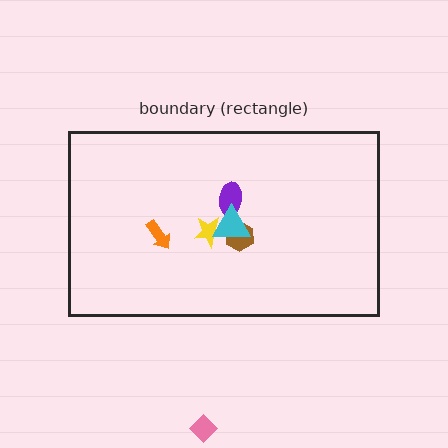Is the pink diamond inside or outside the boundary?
Outside.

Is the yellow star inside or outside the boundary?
Inside.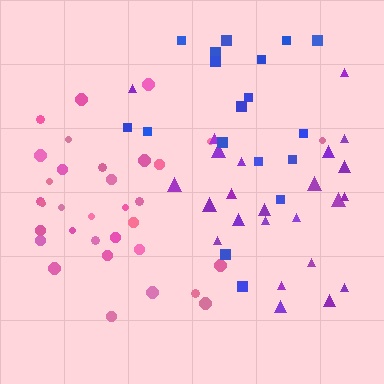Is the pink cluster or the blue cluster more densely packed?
Pink.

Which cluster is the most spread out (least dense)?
Blue.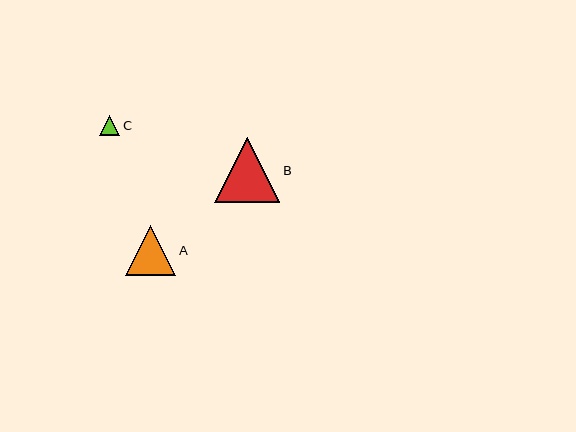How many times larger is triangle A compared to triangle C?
Triangle A is approximately 2.4 times the size of triangle C.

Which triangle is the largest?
Triangle B is the largest with a size of approximately 65 pixels.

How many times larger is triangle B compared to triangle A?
Triangle B is approximately 1.3 times the size of triangle A.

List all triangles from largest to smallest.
From largest to smallest: B, A, C.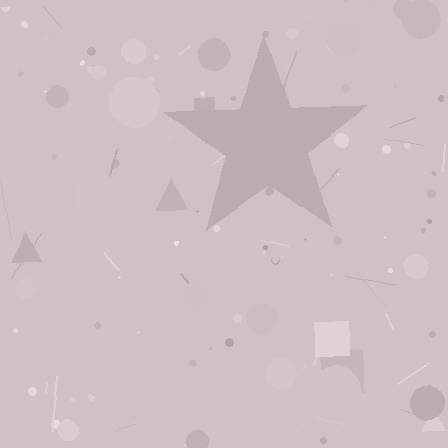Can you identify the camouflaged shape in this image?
The camouflaged shape is a star.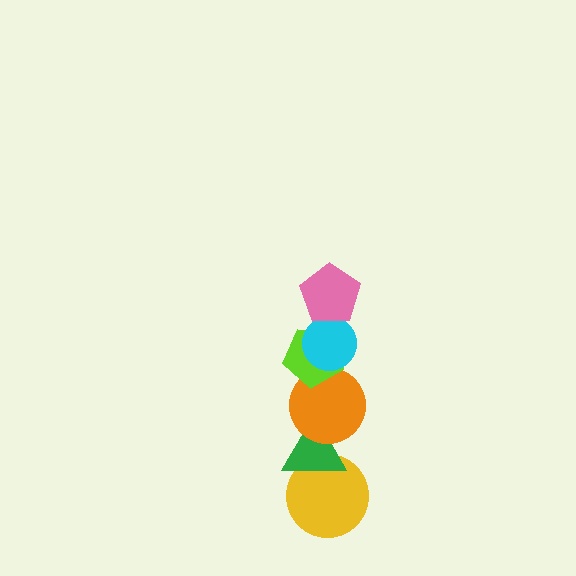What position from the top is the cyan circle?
The cyan circle is 2nd from the top.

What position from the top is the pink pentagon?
The pink pentagon is 1st from the top.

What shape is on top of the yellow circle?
The green triangle is on top of the yellow circle.